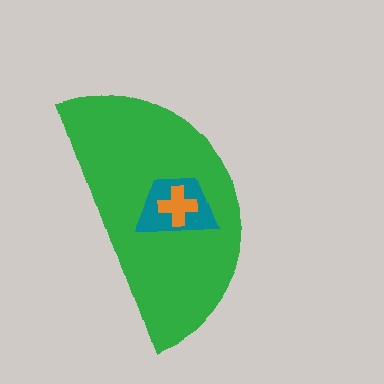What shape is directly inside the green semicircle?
The teal trapezoid.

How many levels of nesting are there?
3.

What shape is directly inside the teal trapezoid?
The orange cross.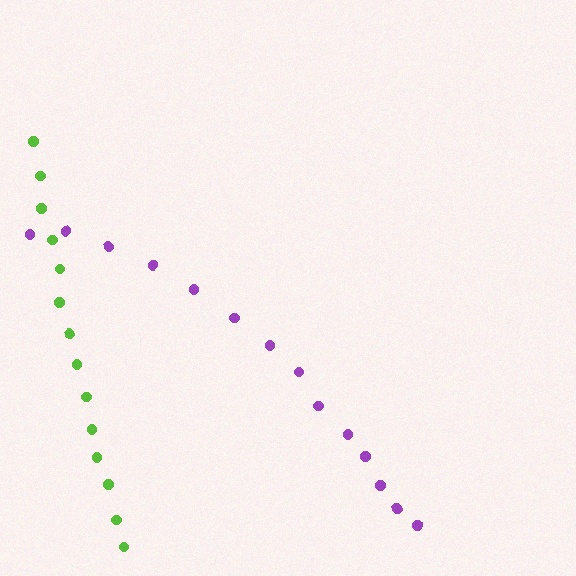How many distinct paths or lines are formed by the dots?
There are 2 distinct paths.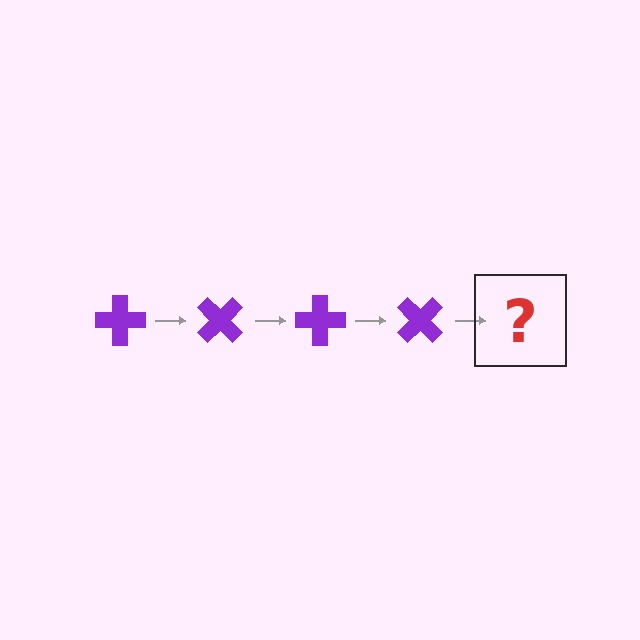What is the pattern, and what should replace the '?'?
The pattern is that the cross rotates 45 degrees each step. The '?' should be a purple cross rotated 180 degrees.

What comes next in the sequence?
The next element should be a purple cross rotated 180 degrees.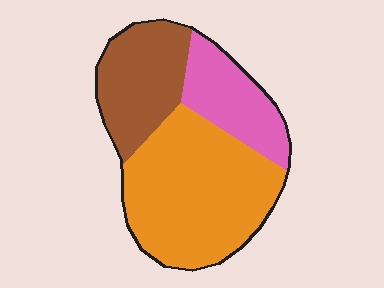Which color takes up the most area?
Orange, at roughly 50%.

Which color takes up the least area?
Pink, at roughly 20%.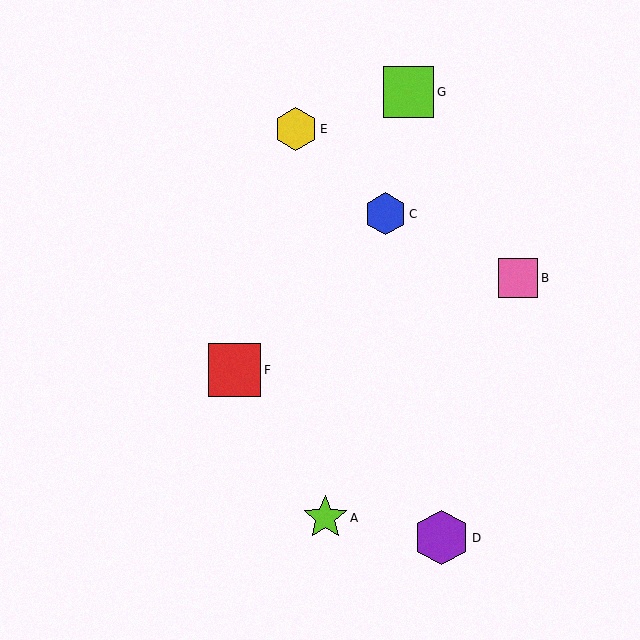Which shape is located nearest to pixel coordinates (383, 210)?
The blue hexagon (labeled C) at (385, 214) is nearest to that location.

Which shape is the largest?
The purple hexagon (labeled D) is the largest.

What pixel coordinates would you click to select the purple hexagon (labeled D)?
Click at (441, 538) to select the purple hexagon D.